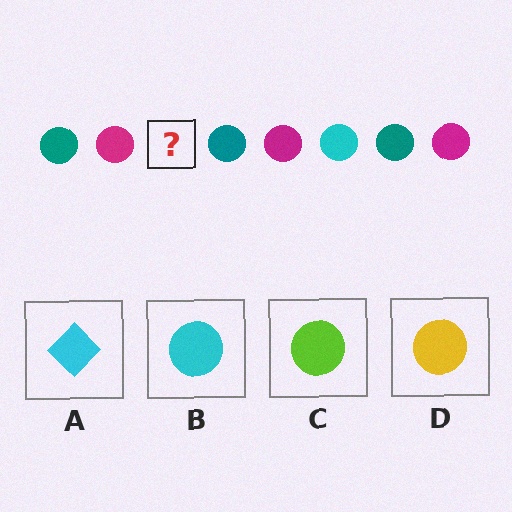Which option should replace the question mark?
Option B.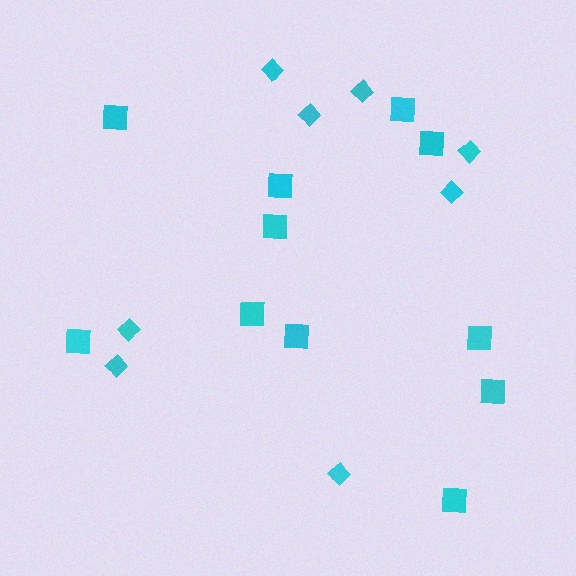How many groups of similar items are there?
There are 2 groups: one group of diamonds (8) and one group of squares (11).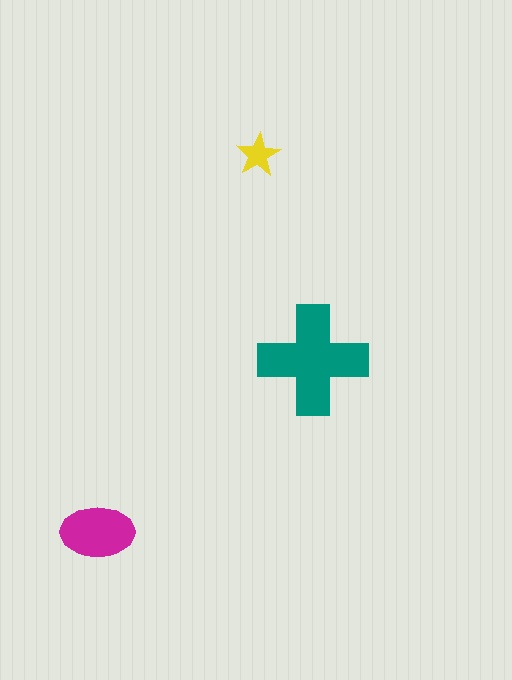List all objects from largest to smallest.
The teal cross, the magenta ellipse, the yellow star.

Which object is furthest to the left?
The magenta ellipse is leftmost.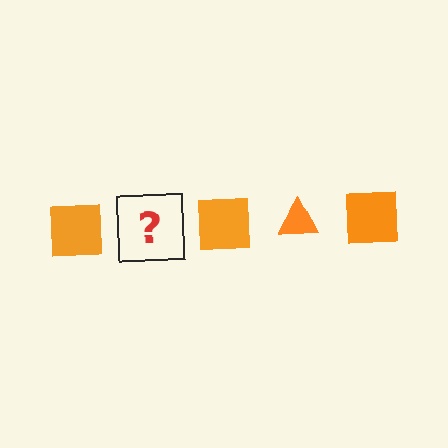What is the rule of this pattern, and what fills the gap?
The rule is that the pattern cycles through square, triangle shapes in orange. The gap should be filled with an orange triangle.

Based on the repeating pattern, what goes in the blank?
The blank should be an orange triangle.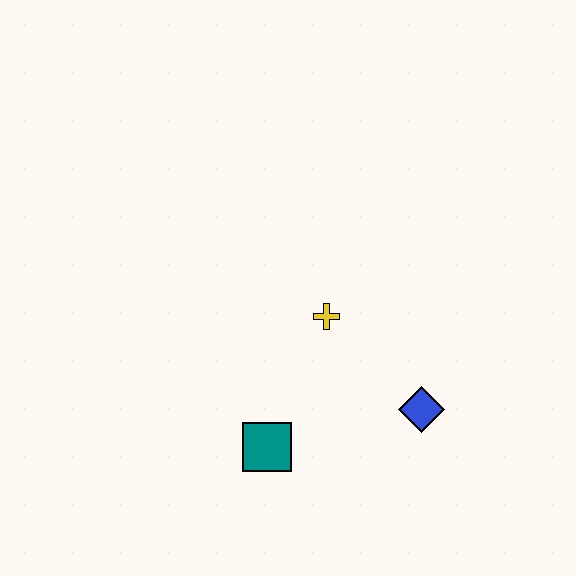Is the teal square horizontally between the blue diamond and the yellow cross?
No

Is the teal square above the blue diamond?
No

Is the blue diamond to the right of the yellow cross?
Yes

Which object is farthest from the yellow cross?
The teal square is farthest from the yellow cross.